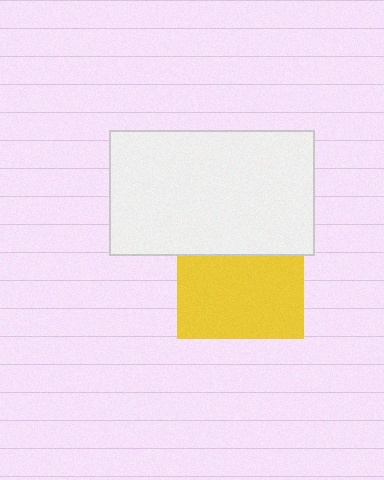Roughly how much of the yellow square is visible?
Most of it is visible (roughly 66%).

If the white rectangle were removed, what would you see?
You would see the complete yellow square.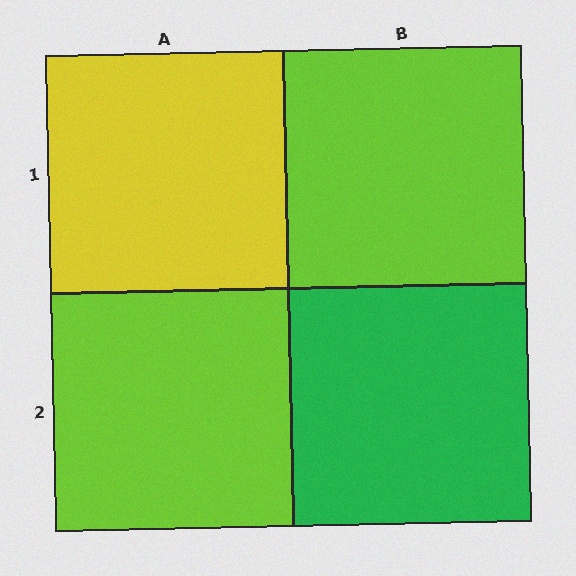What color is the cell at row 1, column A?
Yellow.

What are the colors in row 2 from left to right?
Lime, green.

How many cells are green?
1 cell is green.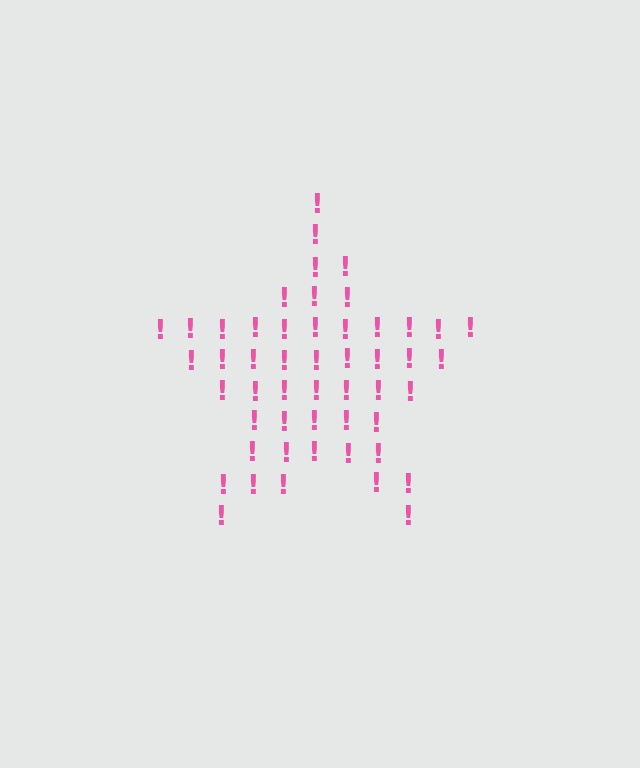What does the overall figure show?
The overall figure shows a star.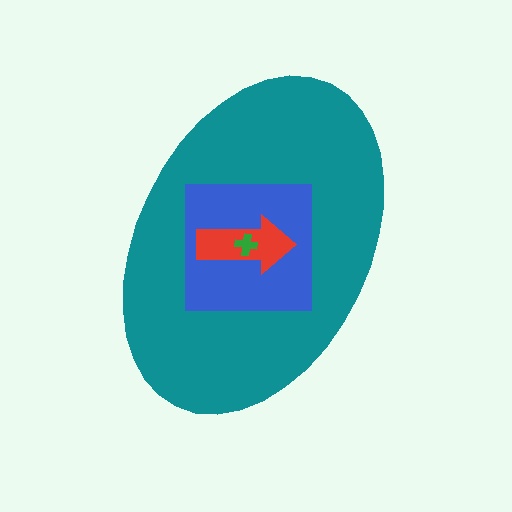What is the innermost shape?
The green cross.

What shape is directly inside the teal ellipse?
The blue square.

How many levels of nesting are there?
4.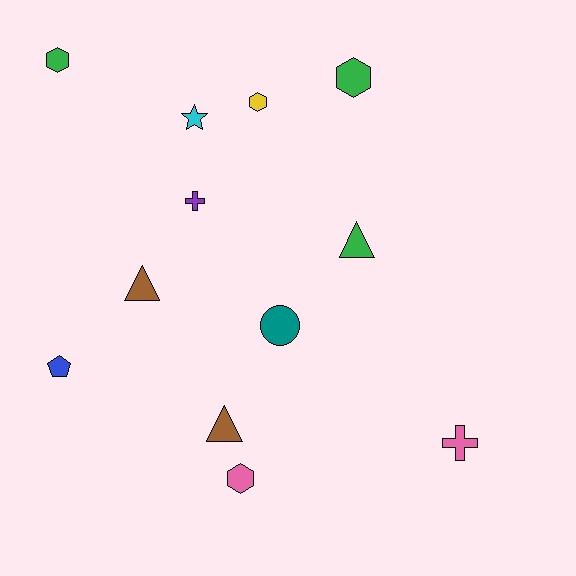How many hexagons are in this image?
There are 4 hexagons.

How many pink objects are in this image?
There are 2 pink objects.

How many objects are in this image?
There are 12 objects.